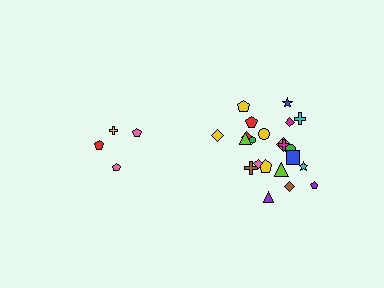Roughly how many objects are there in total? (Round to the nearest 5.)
Roughly 25 objects in total.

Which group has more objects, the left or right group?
The right group.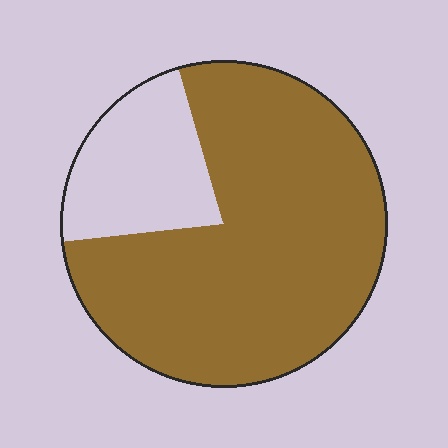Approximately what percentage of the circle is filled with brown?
Approximately 80%.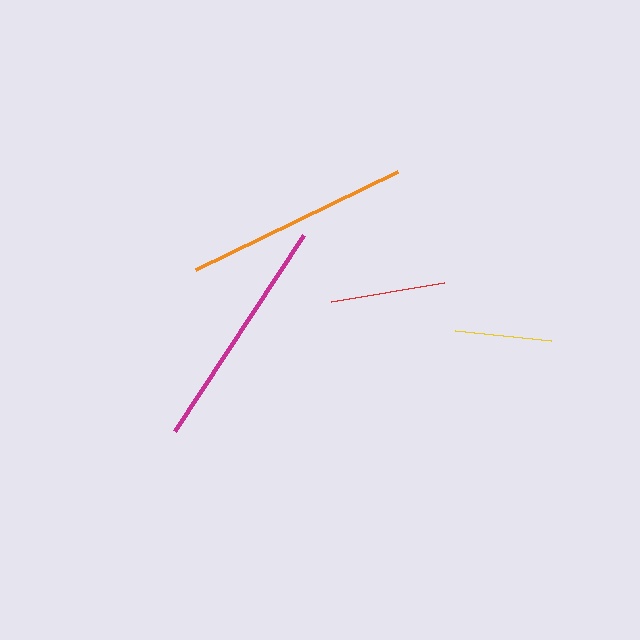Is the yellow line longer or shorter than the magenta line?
The magenta line is longer than the yellow line.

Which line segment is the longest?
The magenta line is the longest at approximately 235 pixels.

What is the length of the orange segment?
The orange segment is approximately 225 pixels long.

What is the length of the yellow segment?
The yellow segment is approximately 97 pixels long.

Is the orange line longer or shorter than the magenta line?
The magenta line is longer than the orange line.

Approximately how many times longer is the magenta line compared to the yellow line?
The magenta line is approximately 2.4 times the length of the yellow line.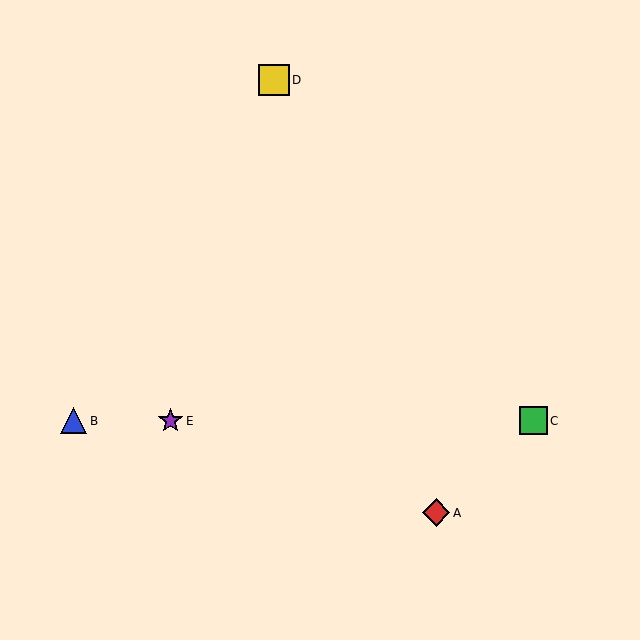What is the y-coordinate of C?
Object C is at y≈421.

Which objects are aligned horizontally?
Objects B, C, E are aligned horizontally.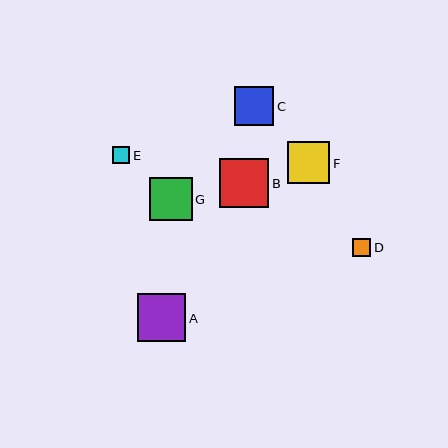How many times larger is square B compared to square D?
Square B is approximately 2.8 times the size of square D.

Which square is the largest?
Square B is the largest with a size of approximately 50 pixels.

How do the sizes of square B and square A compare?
Square B and square A are approximately the same size.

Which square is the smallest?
Square E is the smallest with a size of approximately 18 pixels.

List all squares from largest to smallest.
From largest to smallest: B, A, G, F, C, D, E.